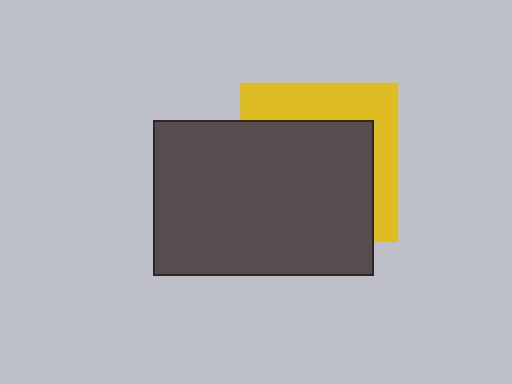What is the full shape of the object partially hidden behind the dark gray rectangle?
The partially hidden object is a yellow square.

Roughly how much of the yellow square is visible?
A small part of it is visible (roughly 35%).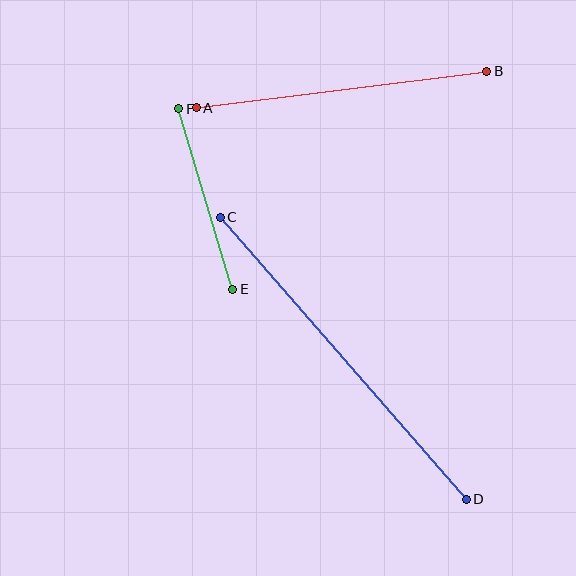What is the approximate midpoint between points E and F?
The midpoint is at approximately (206, 199) pixels.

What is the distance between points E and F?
The distance is approximately 188 pixels.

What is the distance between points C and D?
The distance is approximately 374 pixels.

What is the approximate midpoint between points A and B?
The midpoint is at approximately (341, 89) pixels.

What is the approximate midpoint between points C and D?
The midpoint is at approximately (343, 358) pixels.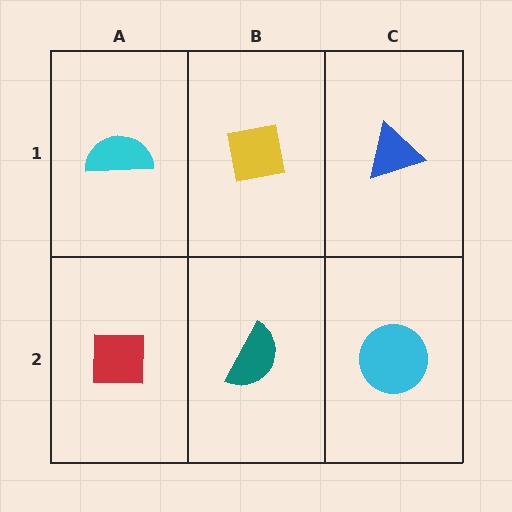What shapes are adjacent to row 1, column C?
A cyan circle (row 2, column C), a yellow square (row 1, column B).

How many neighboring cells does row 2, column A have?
2.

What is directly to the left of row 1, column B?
A cyan semicircle.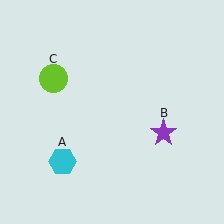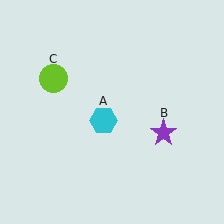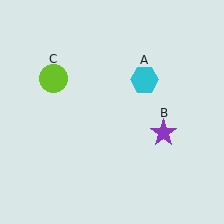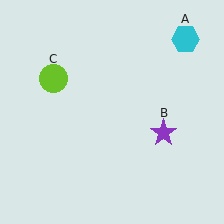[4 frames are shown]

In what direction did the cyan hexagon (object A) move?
The cyan hexagon (object A) moved up and to the right.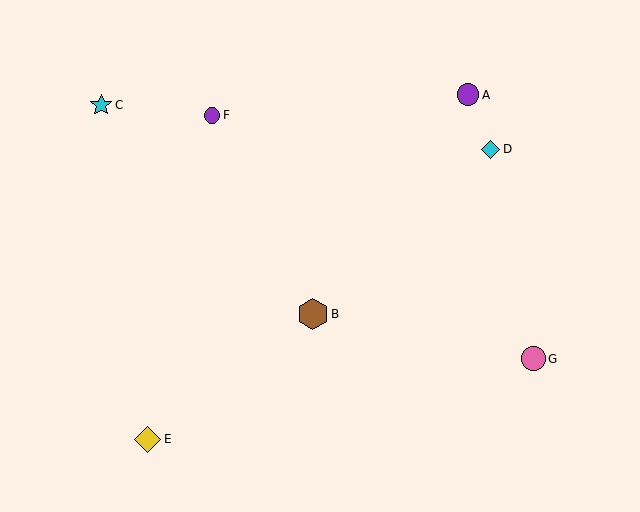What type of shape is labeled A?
Shape A is a purple circle.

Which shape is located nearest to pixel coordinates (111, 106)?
The cyan star (labeled C) at (101, 105) is nearest to that location.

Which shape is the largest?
The brown hexagon (labeled B) is the largest.